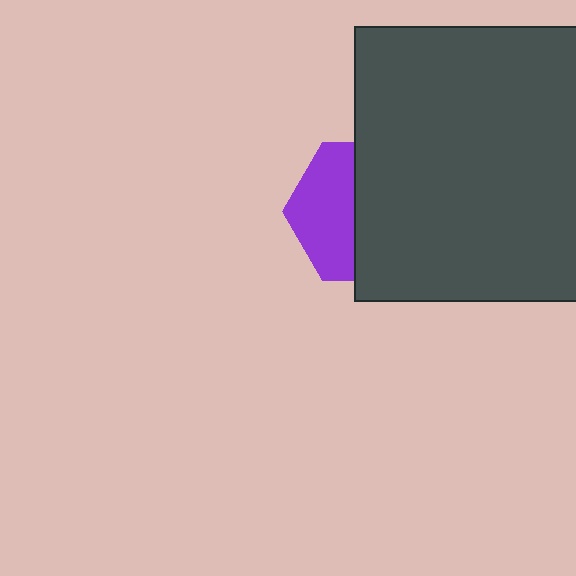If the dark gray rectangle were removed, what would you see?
You would see the complete purple hexagon.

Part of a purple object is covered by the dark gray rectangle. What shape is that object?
It is a hexagon.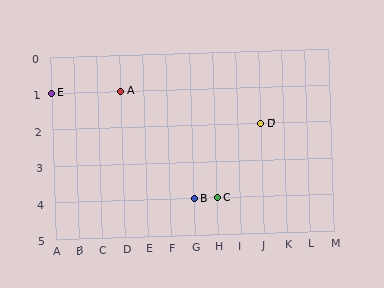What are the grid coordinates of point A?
Point A is at grid coordinates (D, 1).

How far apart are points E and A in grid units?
Points E and A are 3 columns apart.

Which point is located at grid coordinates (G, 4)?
Point B is at (G, 4).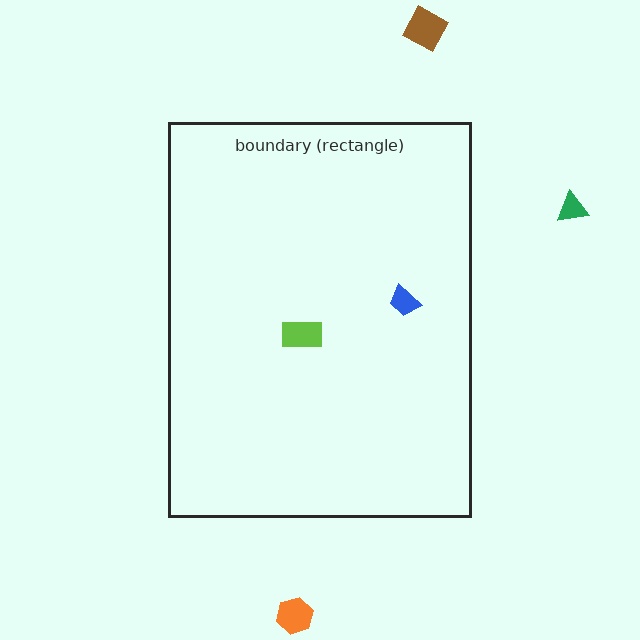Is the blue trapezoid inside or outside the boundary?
Inside.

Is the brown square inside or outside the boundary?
Outside.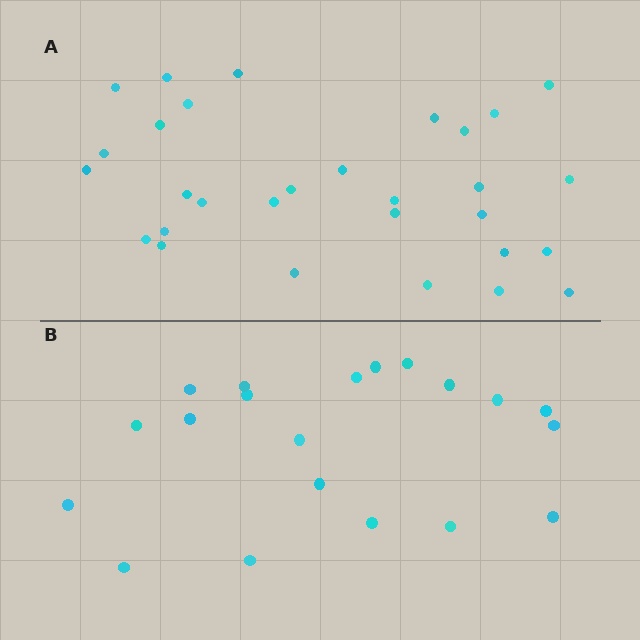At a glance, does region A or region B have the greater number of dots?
Region A (the top region) has more dots.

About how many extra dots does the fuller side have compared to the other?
Region A has roughly 10 or so more dots than region B.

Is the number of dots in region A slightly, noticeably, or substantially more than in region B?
Region A has substantially more. The ratio is roughly 1.5 to 1.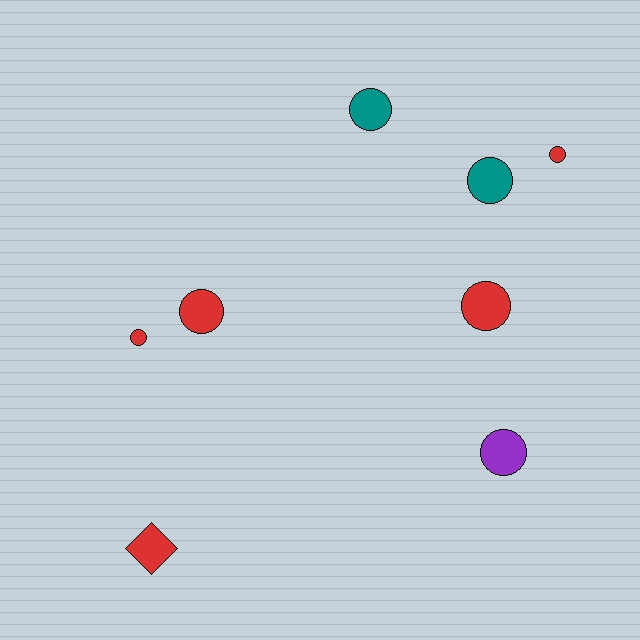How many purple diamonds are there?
There are no purple diamonds.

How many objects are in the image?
There are 8 objects.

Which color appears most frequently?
Red, with 5 objects.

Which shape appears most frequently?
Circle, with 7 objects.